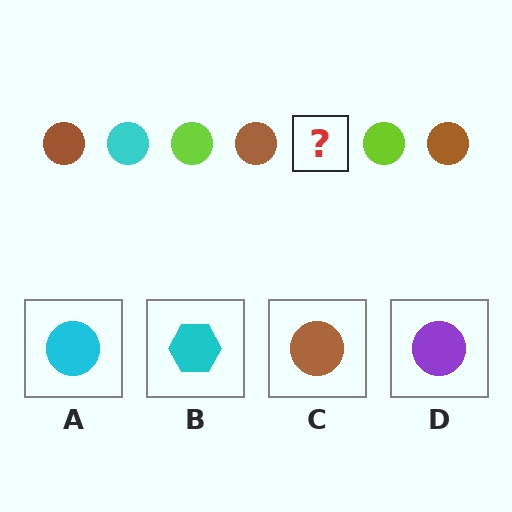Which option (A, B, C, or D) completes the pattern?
A.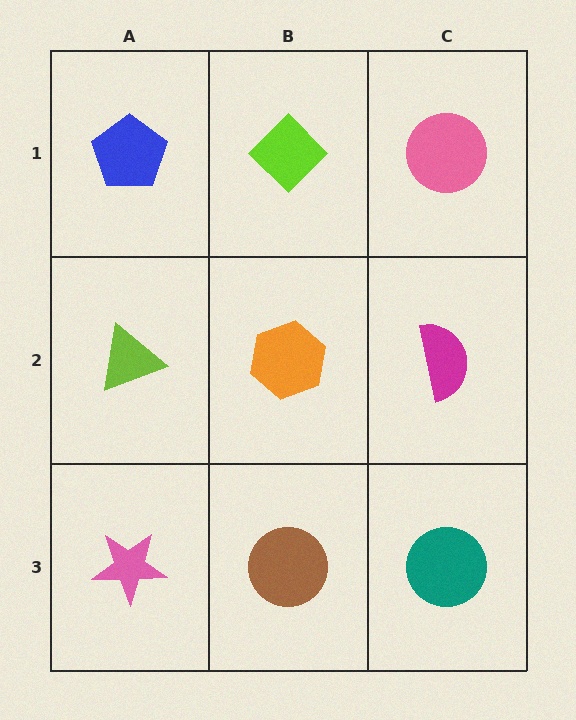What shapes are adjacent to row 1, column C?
A magenta semicircle (row 2, column C), a lime diamond (row 1, column B).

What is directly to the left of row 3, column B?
A pink star.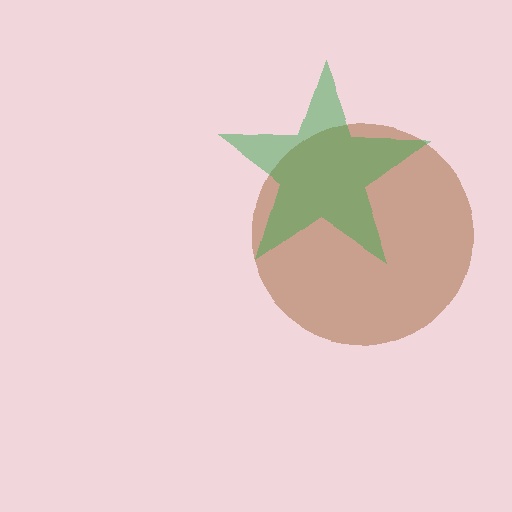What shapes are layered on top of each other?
The layered shapes are: a brown circle, a green star.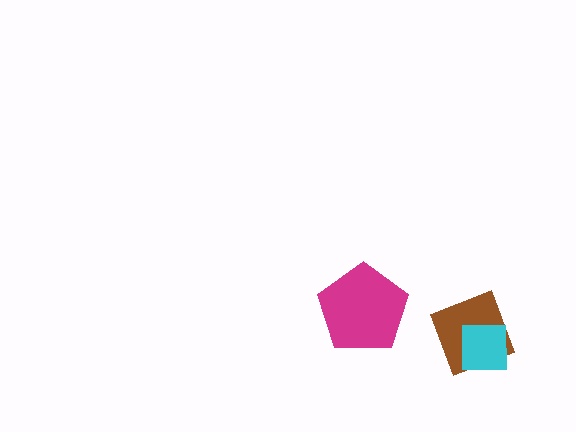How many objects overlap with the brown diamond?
1 object overlaps with the brown diamond.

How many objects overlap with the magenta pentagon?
0 objects overlap with the magenta pentagon.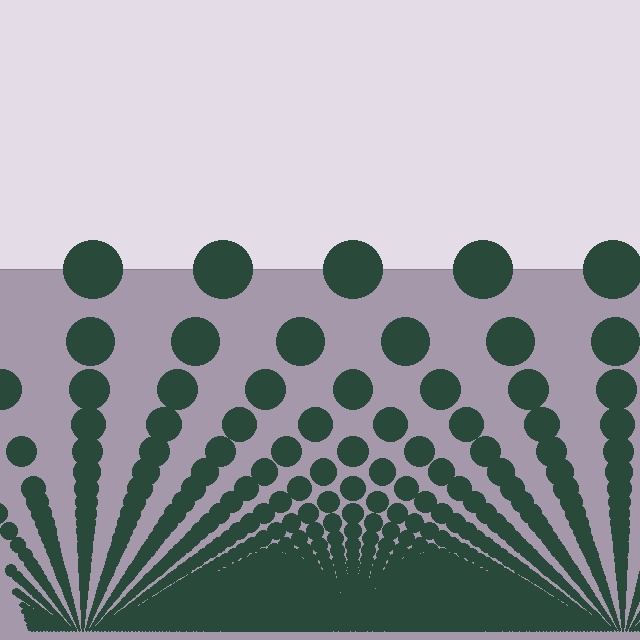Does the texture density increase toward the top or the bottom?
Density increases toward the bottom.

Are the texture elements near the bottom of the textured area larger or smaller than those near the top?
Smaller. The gradient is inverted — elements near the bottom are smaller and denser.